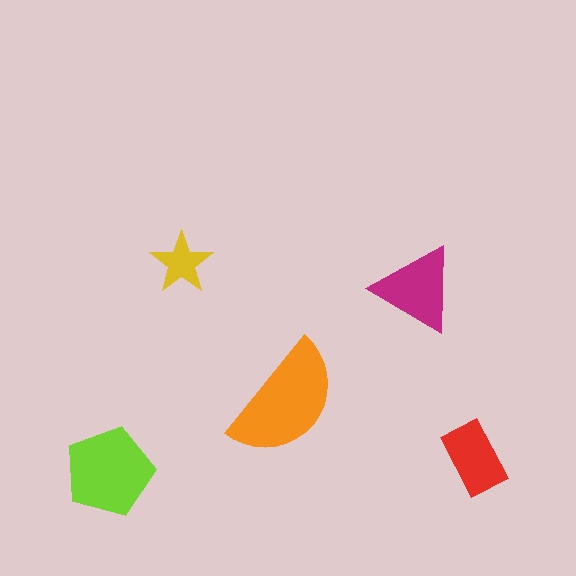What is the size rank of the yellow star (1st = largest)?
5th.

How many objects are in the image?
There are 5 objects in the image.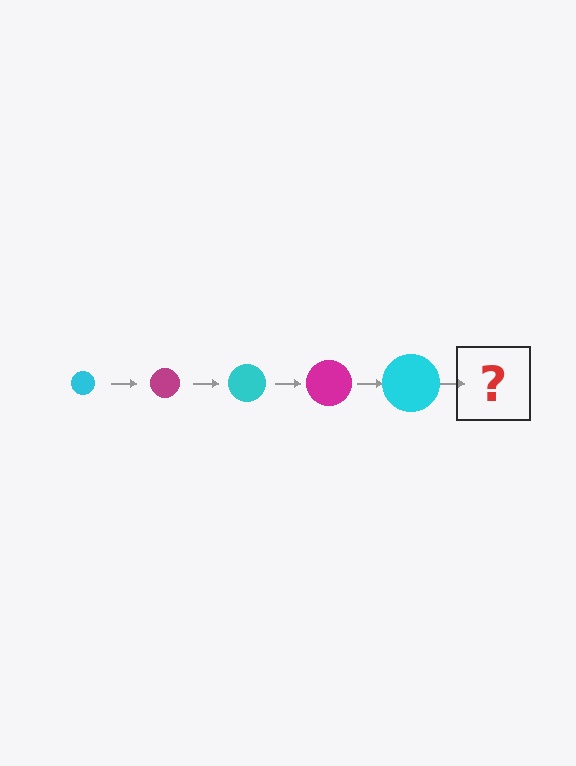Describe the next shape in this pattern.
It should be a magenta circle, larger than the previous one.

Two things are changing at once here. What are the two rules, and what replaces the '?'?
The two rules are that the circle grows larger each step and the color cycles through cyan and magenta. The '?' should be a magenta circle, larger than the previous one.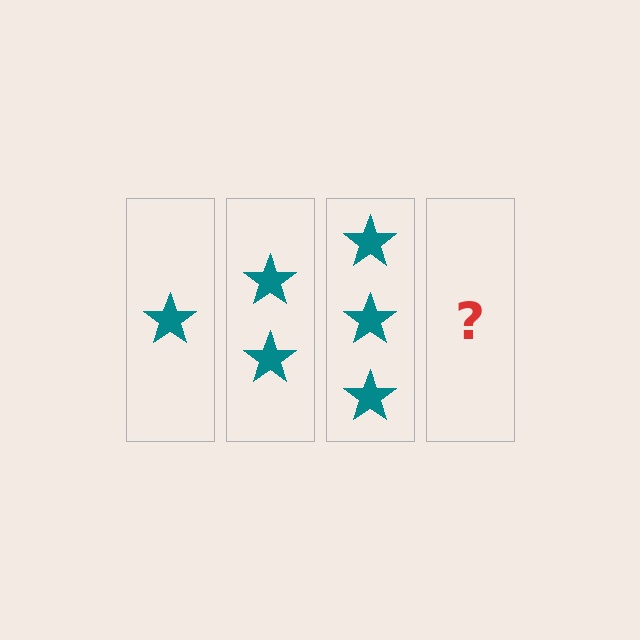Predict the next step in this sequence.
The next step is 4 stars.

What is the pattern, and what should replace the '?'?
The pattern is that each step adds one more star. The '?' should be 4 stars.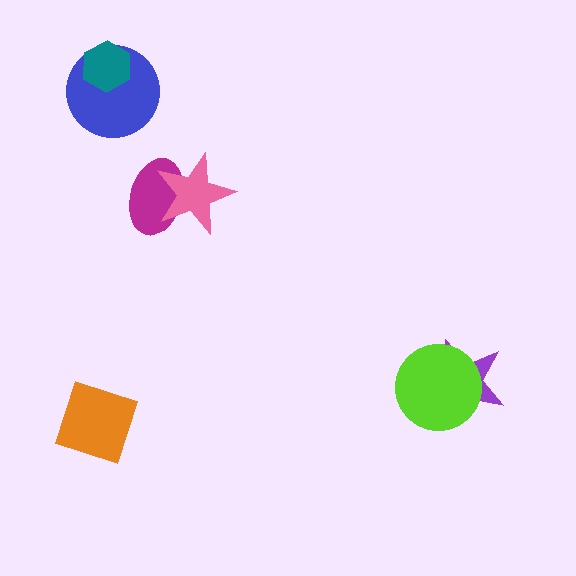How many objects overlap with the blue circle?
1 object overlaps with the blue circle.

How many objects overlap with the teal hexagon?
1 object overlaps with the teal hexagon.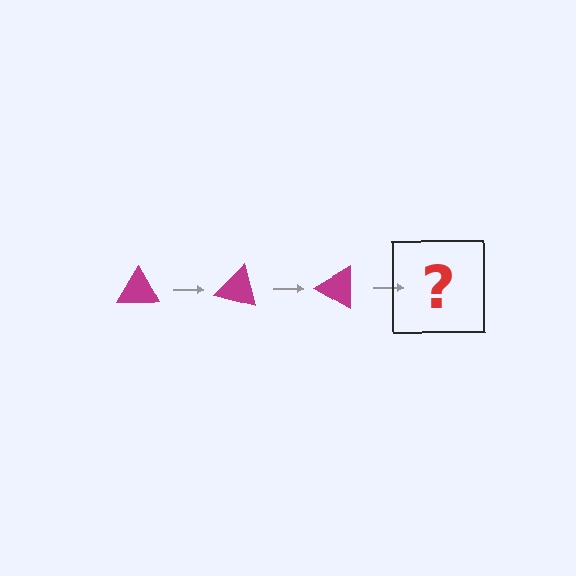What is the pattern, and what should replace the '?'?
The pattern is that the triangle rotates 15 degrees each step. The '?' should be a magenta triangle rotated 45 degrees.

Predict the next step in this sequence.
The next step is a magenta triangle rotated 45 degrees.